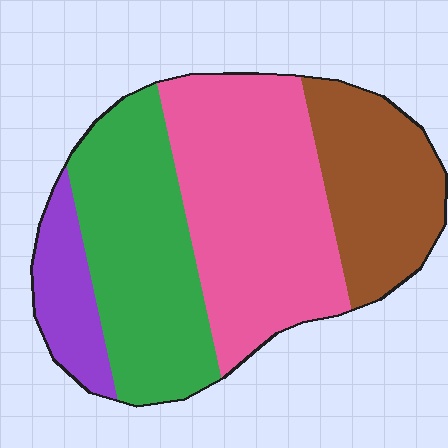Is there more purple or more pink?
Pink.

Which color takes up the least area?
Purple, at roughly 10%.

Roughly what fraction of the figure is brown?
Brown covers around 20% of the figure.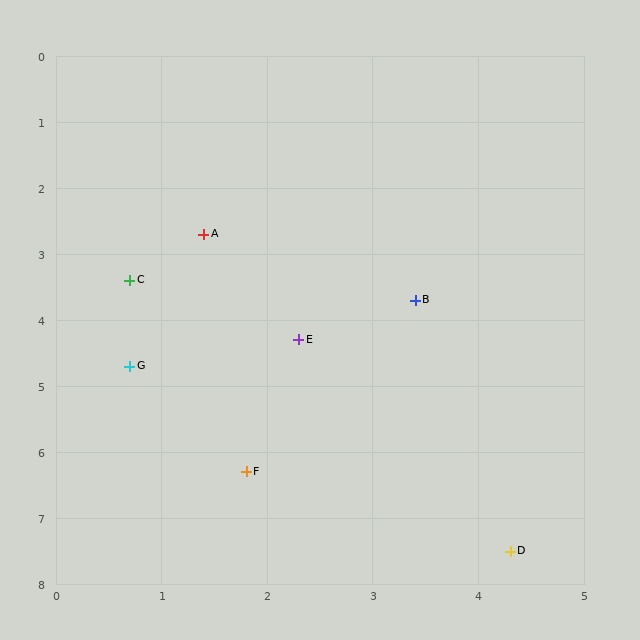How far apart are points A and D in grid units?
Points A and D are about 5.6 grid units apart.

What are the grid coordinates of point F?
Point F is at approximately (1.8, 6.3).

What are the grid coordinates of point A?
Point A is at approximately (1.4, 2.7).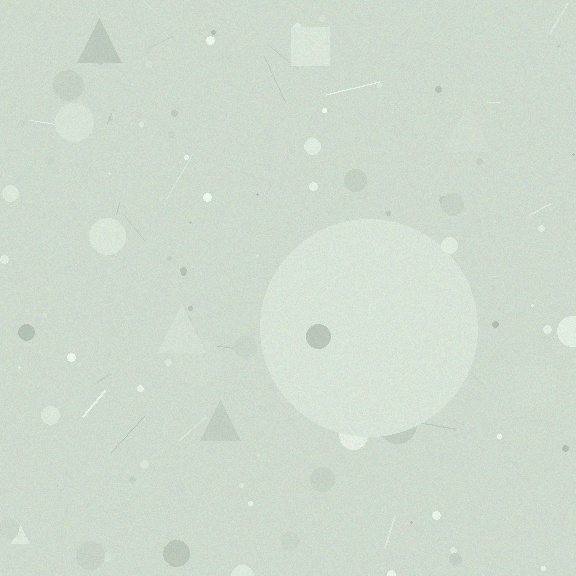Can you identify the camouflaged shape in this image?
The camouflaged shape is a circle.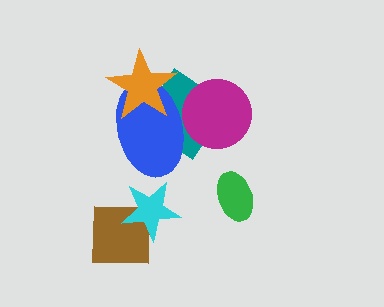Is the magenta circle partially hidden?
Yes, it is partially covered by another shape.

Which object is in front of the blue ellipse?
The orange star is in front of the blue ellipse.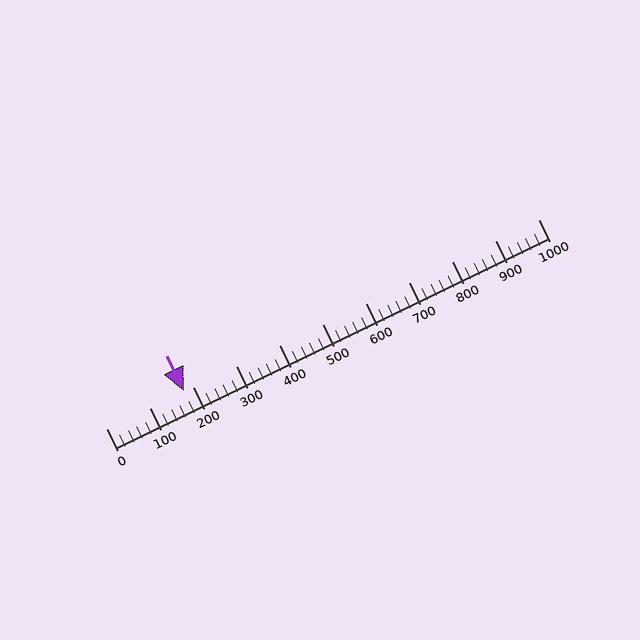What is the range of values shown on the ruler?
The ruler shows values from 0 to 1000.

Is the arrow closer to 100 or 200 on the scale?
The arrow is closer to 200.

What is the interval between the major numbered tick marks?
The major tick marks are spaced 100 units apart.